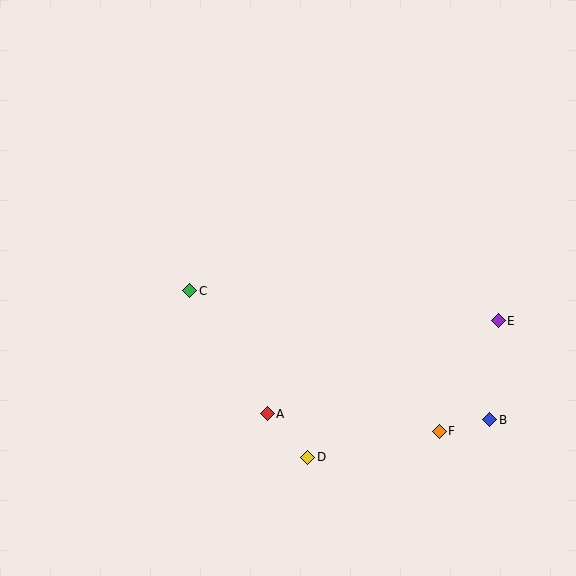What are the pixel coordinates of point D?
Point D is at (308, 457).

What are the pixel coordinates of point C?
Point C is at (190, 291).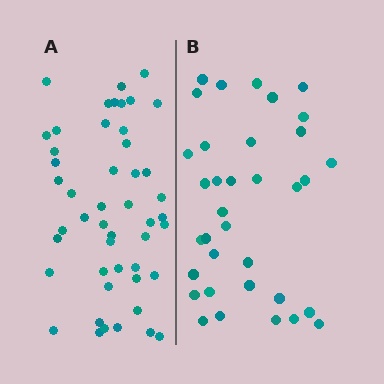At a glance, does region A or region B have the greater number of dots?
Region A (the left region) has more dots.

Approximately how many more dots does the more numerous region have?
Region A has approximately 15 more dots than region B.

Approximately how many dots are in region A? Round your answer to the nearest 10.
About 50 dots. (The exact count is 48, which rounds to 50.)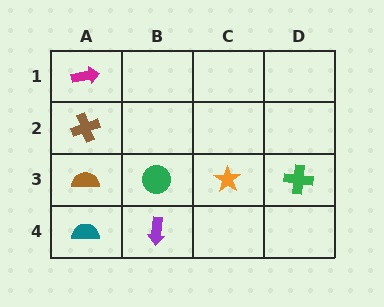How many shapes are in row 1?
1 shape.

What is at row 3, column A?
A brown semicircle.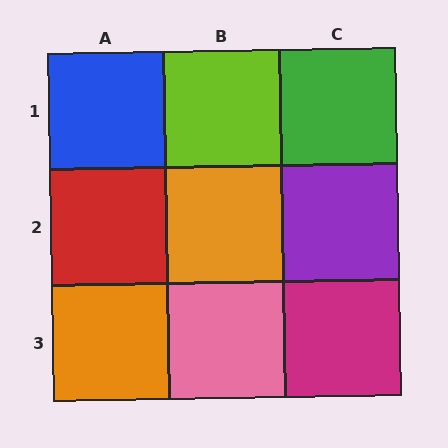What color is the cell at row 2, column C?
Purple.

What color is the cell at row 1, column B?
Lime.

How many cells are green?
1 cell is green.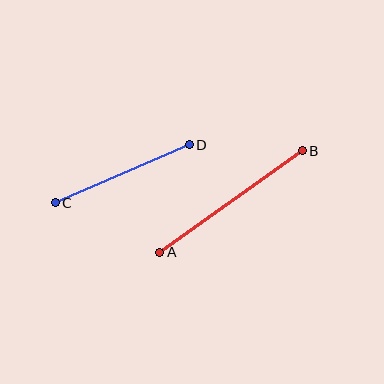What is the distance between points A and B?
The distance is approximately 175 pixels.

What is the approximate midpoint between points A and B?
The midpoint is at approximately (231, 202) pixels.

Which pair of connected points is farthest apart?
Points A and B are farthest apart.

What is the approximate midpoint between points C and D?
The midpoint is at approximately (122, 174) pixels.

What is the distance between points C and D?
The distance is approximately 146 pixels.